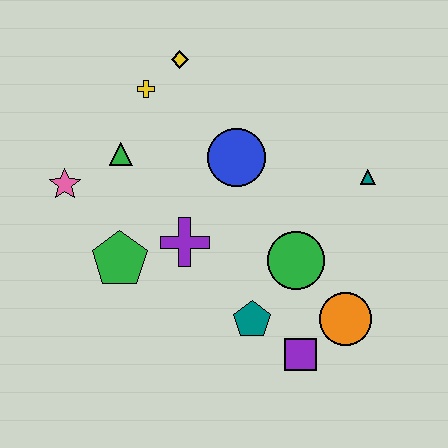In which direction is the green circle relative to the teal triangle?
The green circle is below the teal triangle.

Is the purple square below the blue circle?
Yes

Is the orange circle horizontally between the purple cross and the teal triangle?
Yes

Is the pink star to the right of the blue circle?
No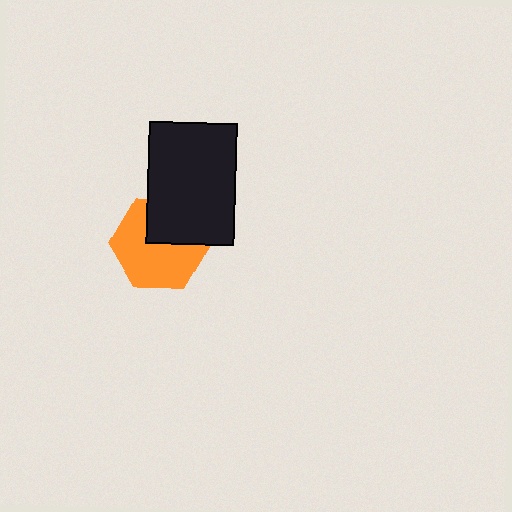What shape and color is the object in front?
The object in front is a black rectangle.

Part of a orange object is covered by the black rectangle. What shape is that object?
It is a hexagon.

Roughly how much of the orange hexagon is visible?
About half of it is visible (roughly 65%).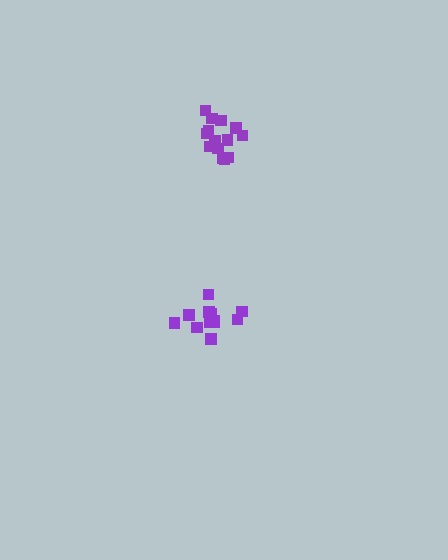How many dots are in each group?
Group 1: 12 dots, Group 2: 14 dots (26 total).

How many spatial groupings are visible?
There are 2 spatial groupings.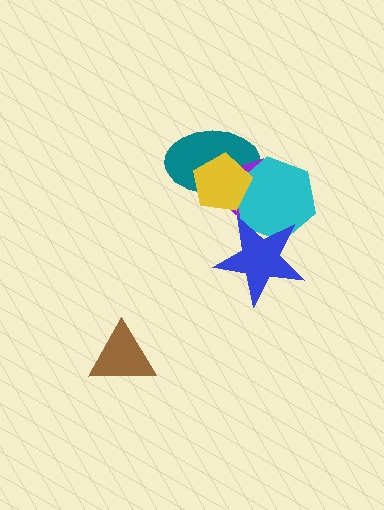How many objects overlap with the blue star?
2 objects overlap with the blue star.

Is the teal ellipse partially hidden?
Yes, it is partially covered by another shape.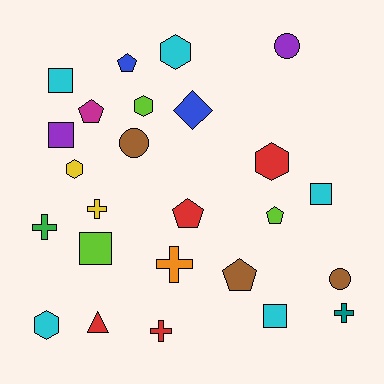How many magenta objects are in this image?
There is 1 magenta object.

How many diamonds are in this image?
There is 1 diamond.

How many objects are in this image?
There are 25 objects.